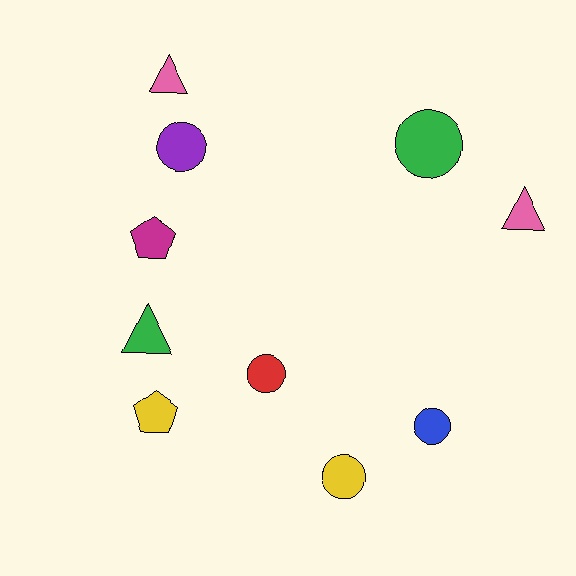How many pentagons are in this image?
There are 2 pentagons.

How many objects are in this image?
There are 10 objects.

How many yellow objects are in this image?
There are 2 yellow objects.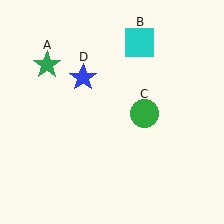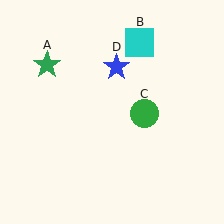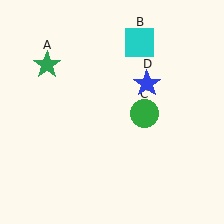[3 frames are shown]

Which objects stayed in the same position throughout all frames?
Green star (object A) and cyan square (object B) and green circle (object C) remained stationary.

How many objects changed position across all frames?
1 object changed position: blue star (object D).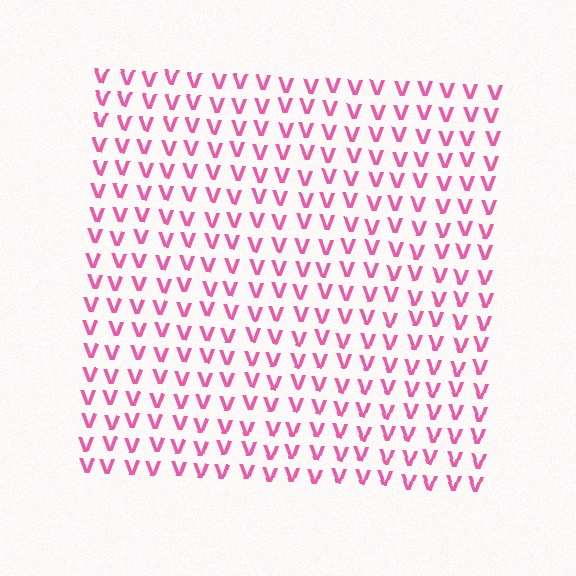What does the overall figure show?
The overall figure shows a square.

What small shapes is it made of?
It is made of small letter V's.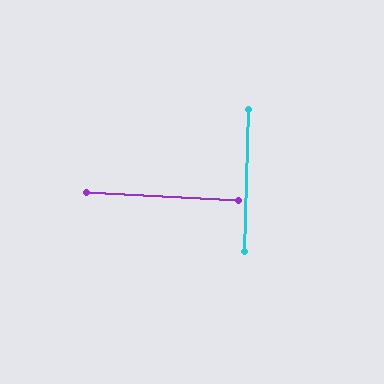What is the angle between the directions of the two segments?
Approximately 89 degrees.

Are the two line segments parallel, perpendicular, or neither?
Perpendicular — they meet at approximately 89°.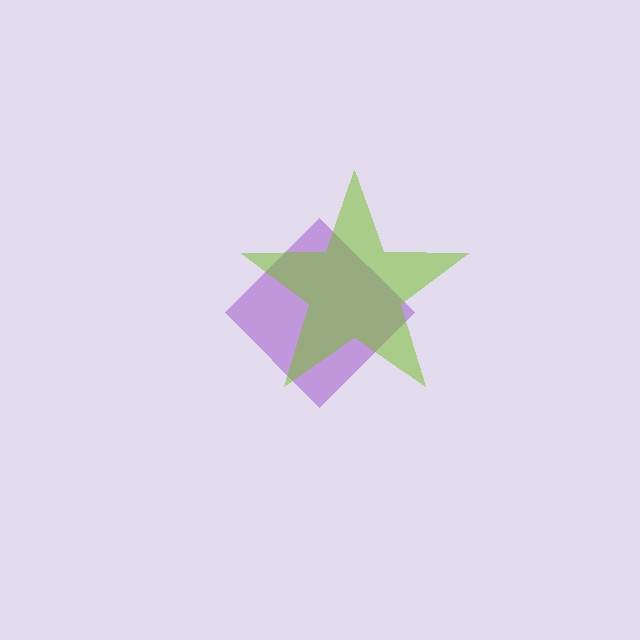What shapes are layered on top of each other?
The layered shapes are: a purple diamond, a lime star.